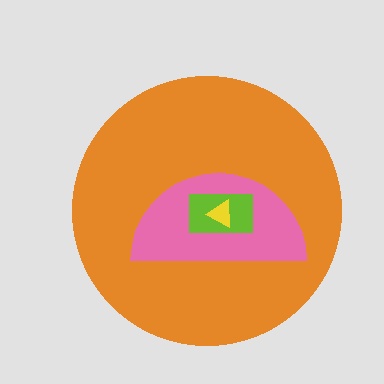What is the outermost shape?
The orange circle.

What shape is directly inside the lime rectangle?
The yellow triangle.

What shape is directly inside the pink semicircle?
The lime rectangle.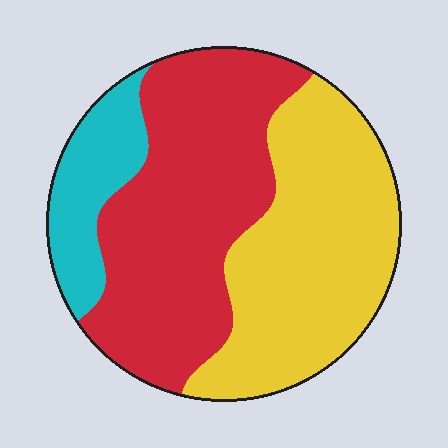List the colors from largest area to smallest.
From largest to smallest: red, yellow, cyan.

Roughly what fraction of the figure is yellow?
Yellow takes up between a third and a half of the figure.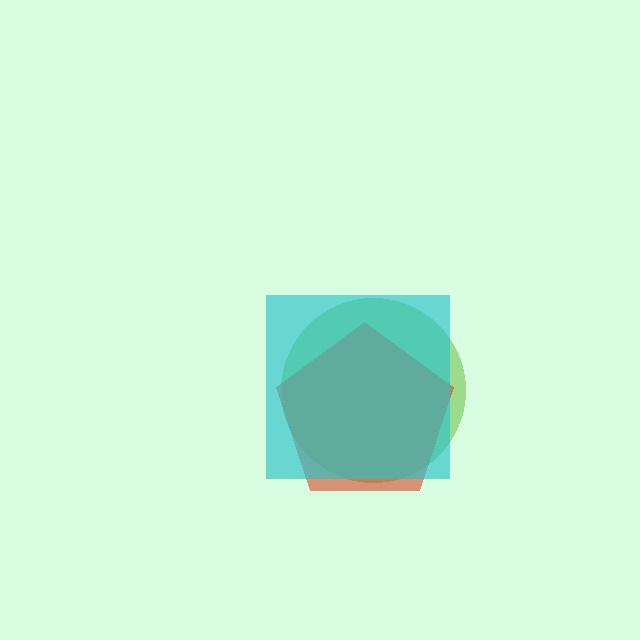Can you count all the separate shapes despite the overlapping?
Yes, there are 3 separate shapes.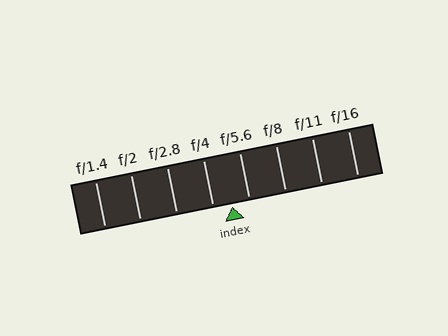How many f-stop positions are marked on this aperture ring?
There are 8 f-stop positions marked.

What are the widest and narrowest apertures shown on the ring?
The widest aperture shown is f/1.4 and the narrowest is f/16.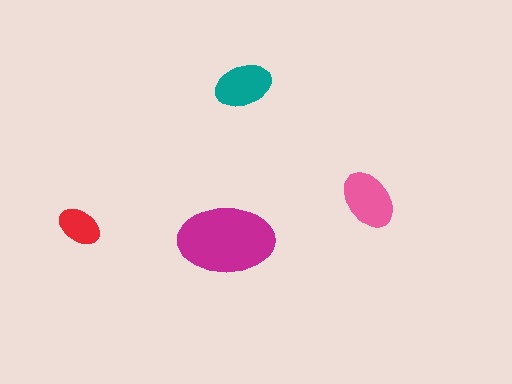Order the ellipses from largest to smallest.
the magenta one, the pink one, the teal one, the red one.